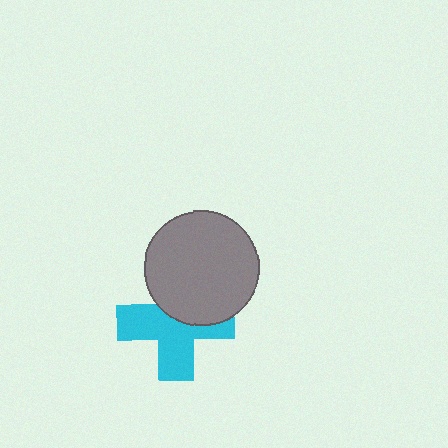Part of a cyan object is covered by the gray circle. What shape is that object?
It is a cross.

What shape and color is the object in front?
The object in front is a gray circle.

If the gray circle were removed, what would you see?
You would see the complete cyan cross.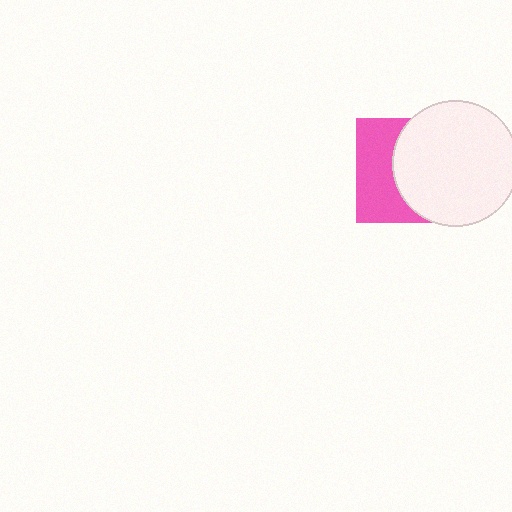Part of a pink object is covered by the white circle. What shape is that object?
It is a square.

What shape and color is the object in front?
The object in front is a white circle.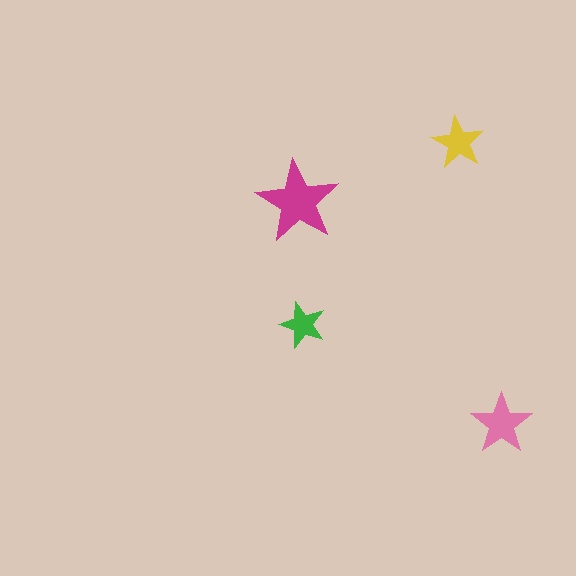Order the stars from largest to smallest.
the magenta one, the pink one, the yellow one, the green one.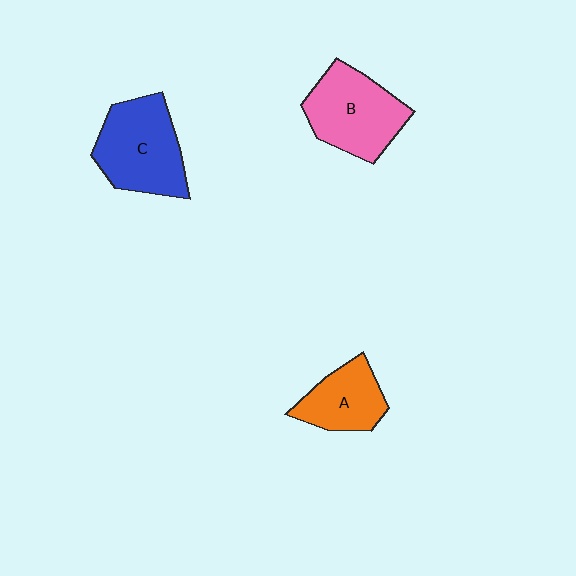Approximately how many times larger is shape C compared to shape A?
Approximately 1.5 times.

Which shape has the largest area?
Shape C (blue).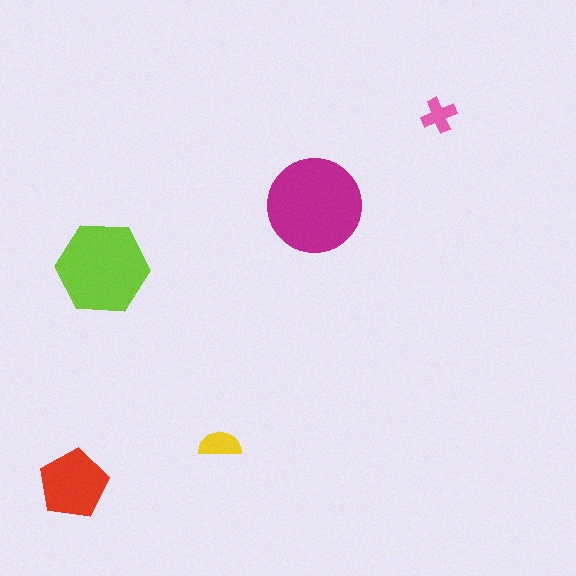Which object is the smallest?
The pink cross.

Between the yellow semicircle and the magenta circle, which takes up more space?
The magenta circle.